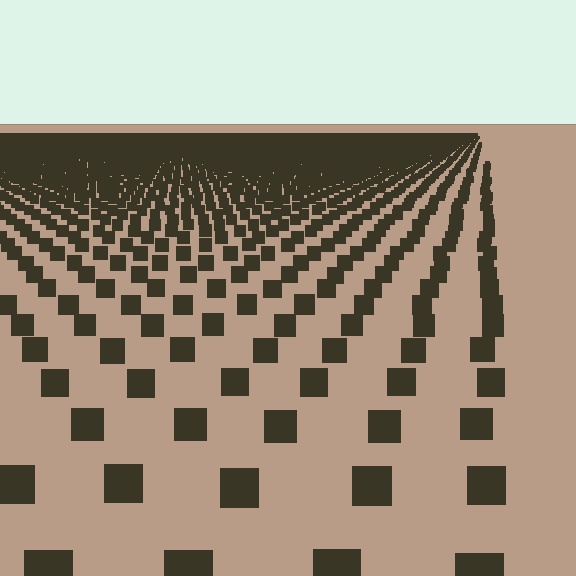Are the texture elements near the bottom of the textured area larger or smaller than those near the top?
Larger. Near the bottom, elements are closer to the viewer and appear at a bigger on-screen size.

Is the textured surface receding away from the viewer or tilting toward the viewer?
The surface is receding away from the viewer. Texture elements get smaller and denser toward the top.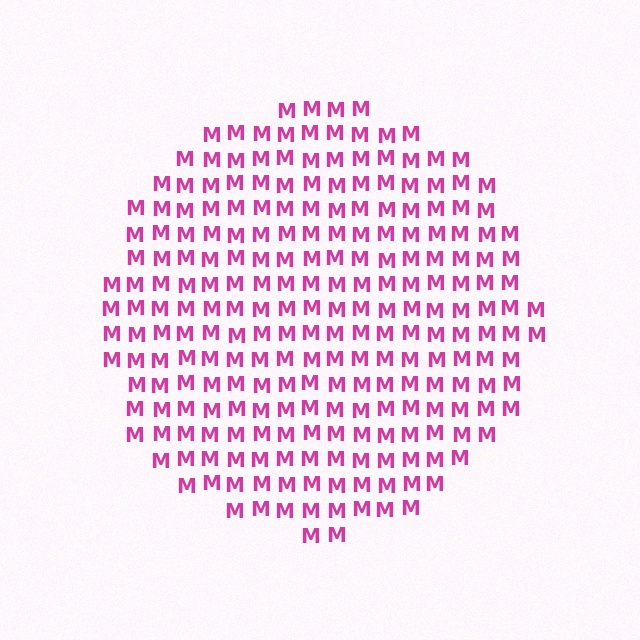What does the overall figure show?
The overall figure shows a circle.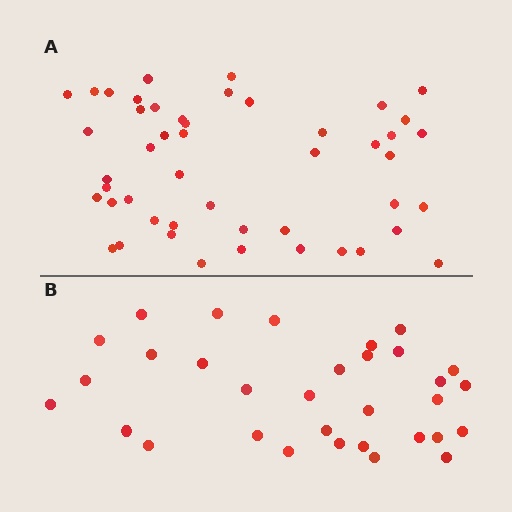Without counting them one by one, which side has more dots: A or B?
Region A (the top region) has more dots.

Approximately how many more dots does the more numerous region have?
Region A has approximately 15 more dots than region B.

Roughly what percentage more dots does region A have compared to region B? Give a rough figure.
About 50% more.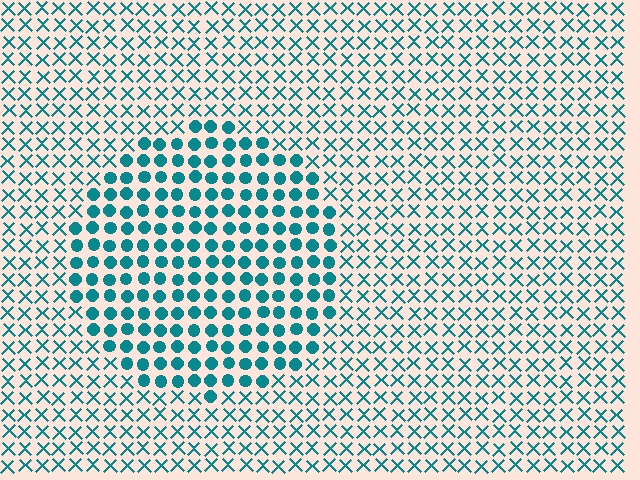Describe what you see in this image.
The image is filled with small teal elements arranged in a uniform grid. A circle-shaped region contains circles, while the surrounding area contains X marks. The boundary is defined purely by the change in element shape.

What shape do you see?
I see a circle.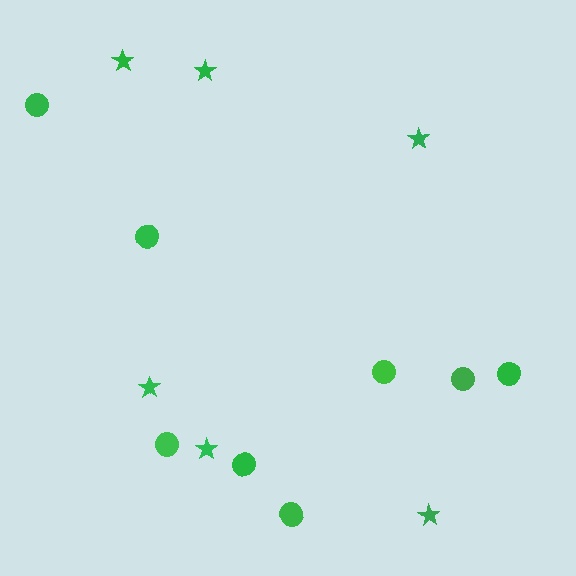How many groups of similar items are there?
There are 2 groups: one group of stars (6) and one group of circles (8).